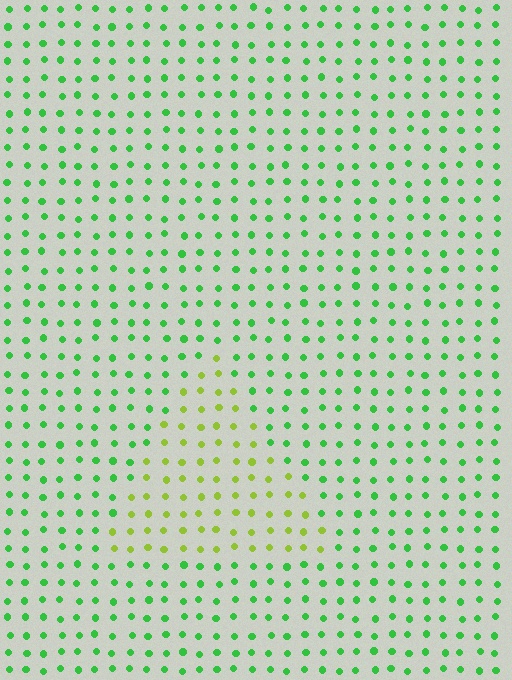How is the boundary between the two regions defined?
The boundary is defined purely by a slight shift in hue (about 44 degrees). Spacing, size, and orientation are identical on both sides.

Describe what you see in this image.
The image is filled with small green elements in a uniform arrangement. A triangle-shaped region is visible where the elements are tinted to a slightly different hue, forming a subtle color boundary.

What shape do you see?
I see a triangle.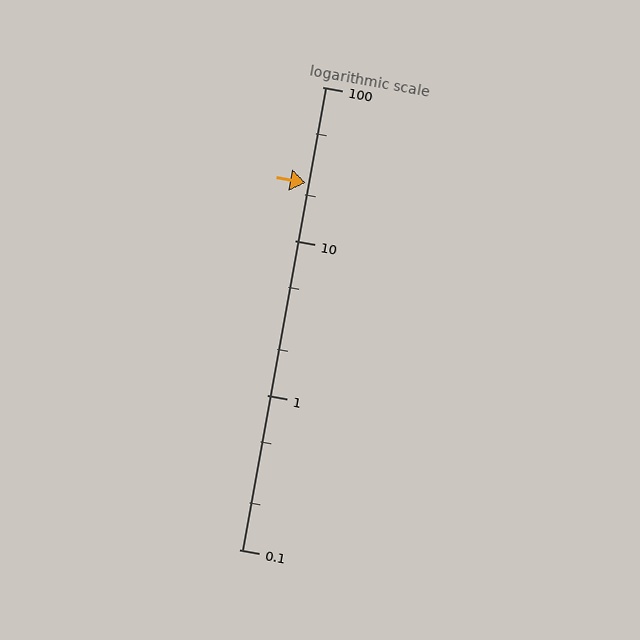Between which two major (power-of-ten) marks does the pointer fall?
The pointer is between 10 and 100.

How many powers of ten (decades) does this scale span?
The scale spans 3 decades, from 0.1 to 100.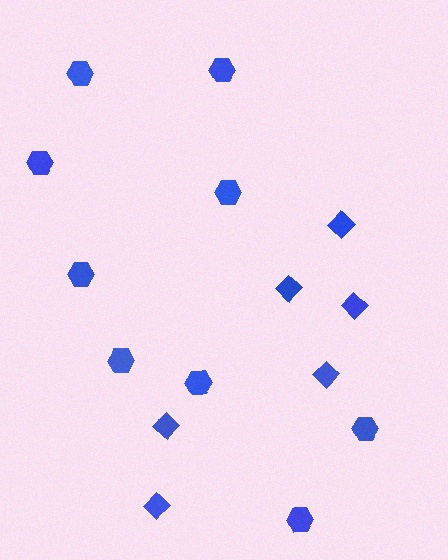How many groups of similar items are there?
There are 2 groups: one group of diamonds (6) and one group of hexagons (9).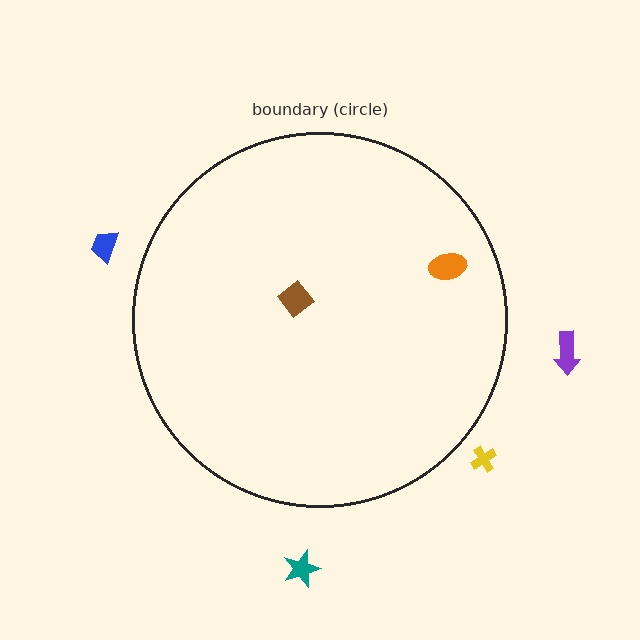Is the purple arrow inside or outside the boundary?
Outside.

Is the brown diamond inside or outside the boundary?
Inside.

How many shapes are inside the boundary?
2 inside, 4 outside.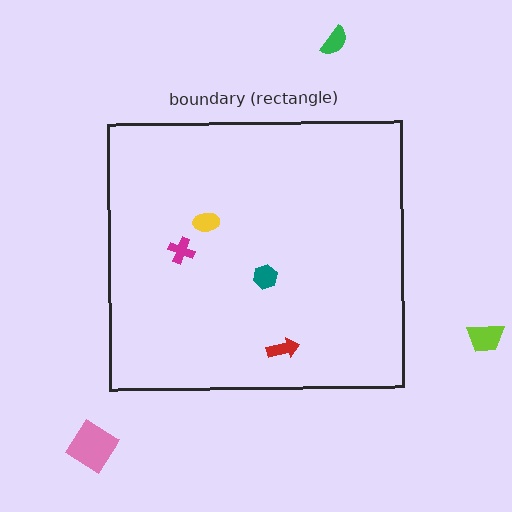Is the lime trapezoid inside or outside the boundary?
Outside.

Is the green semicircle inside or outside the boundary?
Outside.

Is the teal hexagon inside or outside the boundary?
Inside.